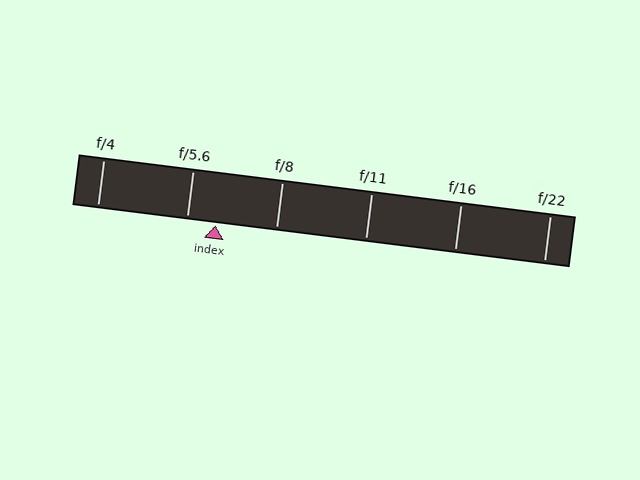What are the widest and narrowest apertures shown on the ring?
The widest aperture shown is f/4 and the narrowest is f/22.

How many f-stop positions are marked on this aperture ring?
There are 6 f-stop positions marked.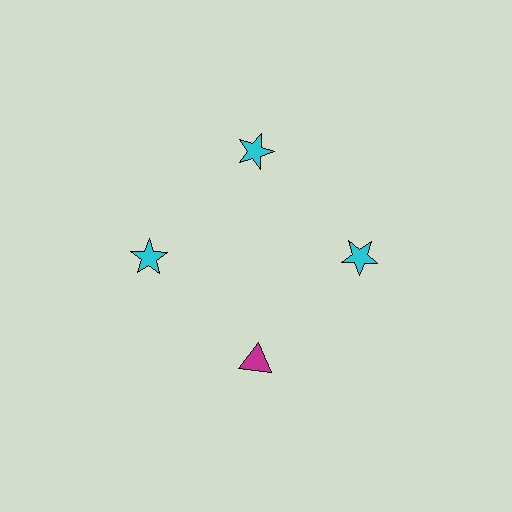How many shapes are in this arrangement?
There are 4 shapes arranged in a ring pattern.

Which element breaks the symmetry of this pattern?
The magenta triangle at roughly the 6 o'clock position breaks the symmetry. All other shapes are cyan stars.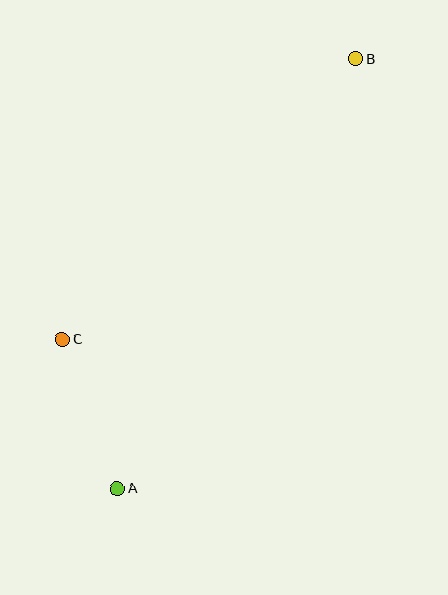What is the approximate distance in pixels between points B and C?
The distance between B and C is approximately 406 pixels.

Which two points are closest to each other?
Points A and C are closest to each other.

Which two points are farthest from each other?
Points A and B are farthest from each other.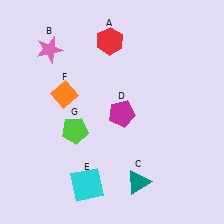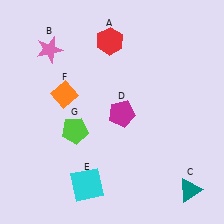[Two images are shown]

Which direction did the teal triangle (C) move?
The teal triangle (C) moved right.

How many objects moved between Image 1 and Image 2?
1 object moved between the two images.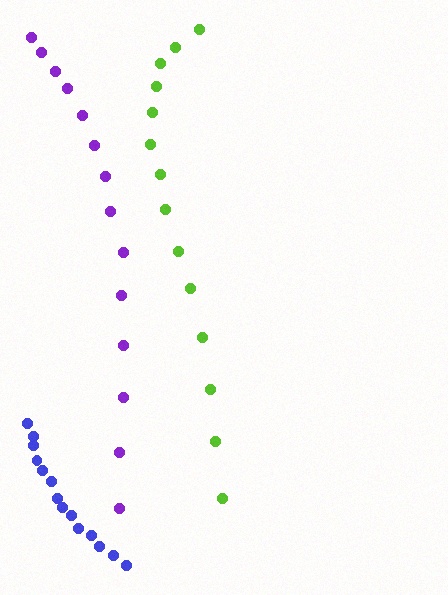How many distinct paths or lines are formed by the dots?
There are 3 distinct paths.